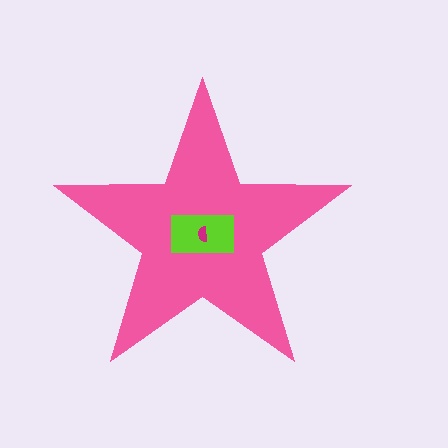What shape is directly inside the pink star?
The lime rectangle.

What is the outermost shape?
The pink star.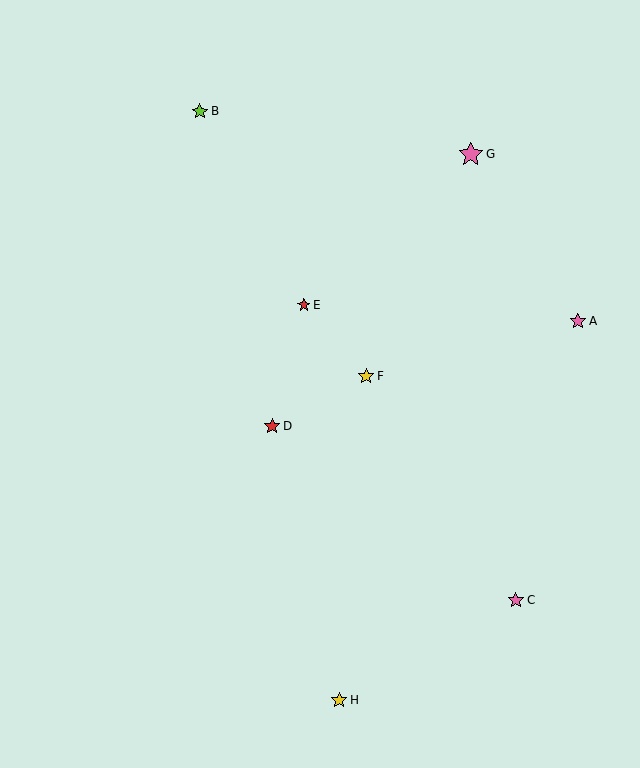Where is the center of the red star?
The center of the red star is at (304, 305).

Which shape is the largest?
The pink star (labeled G) is the largest.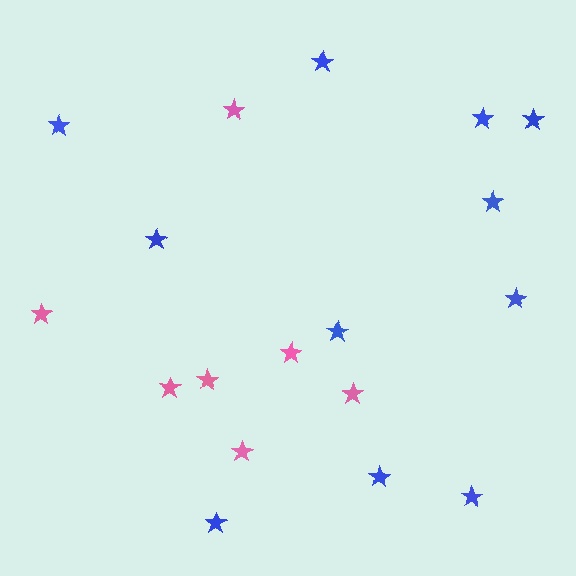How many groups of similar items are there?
There are 2 groups: one group of blue stars (11) and one group of pink stars (7).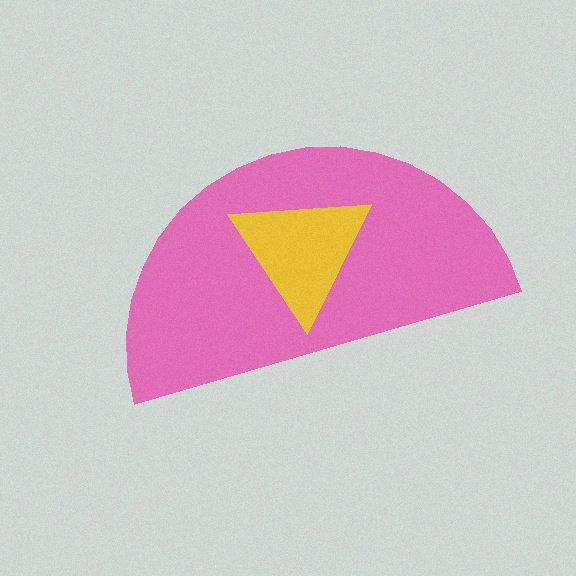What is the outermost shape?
The pink semicircle.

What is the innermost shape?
The yellow triangle.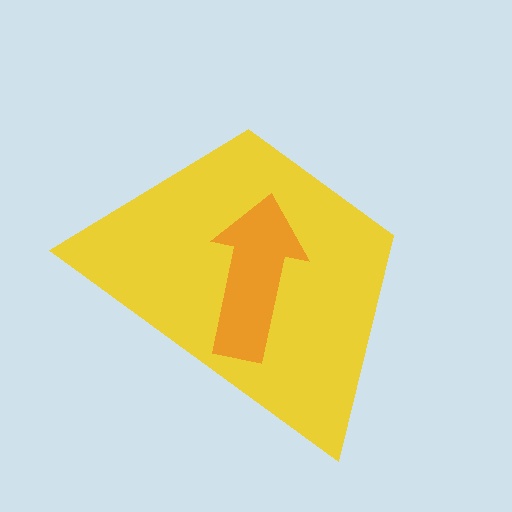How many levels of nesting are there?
2.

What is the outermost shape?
The yellow trapezoid.